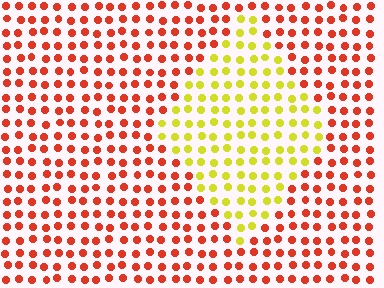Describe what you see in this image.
The image is filled with small red elements in a uniform arrangement. A diamond-shaped region is visible where the elements are tinted to a slightly different hue, forming a subtle color boundary.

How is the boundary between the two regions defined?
The boundary is defined purely by a slight shift in hue (about 58 degrees). Spacing, size, and orientation are identical on both sides.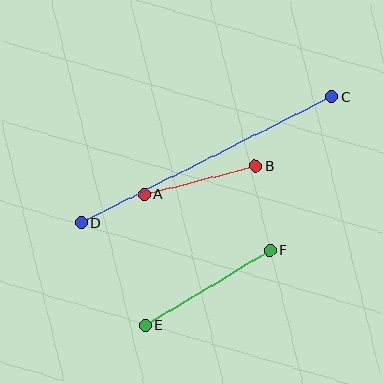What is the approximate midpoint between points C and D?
The midpoint is at approximately (207, 160) pixels.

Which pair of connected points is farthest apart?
Points C and D are farthest apart.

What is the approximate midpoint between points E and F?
The midpoint is at approximately (207, 288) pixels.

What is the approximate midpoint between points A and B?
The midpoint is at approximately (200, 180) pixels.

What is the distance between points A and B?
The distance is approximately 115 pixels.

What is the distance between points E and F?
The distance is approximately 146 pixels.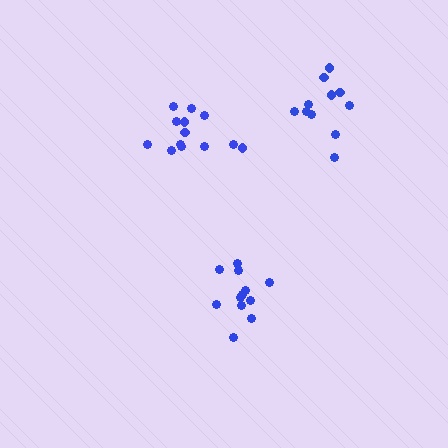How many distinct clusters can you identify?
There are 3 distinct clusters.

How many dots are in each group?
Group 1: 12 dots, Group 2: 13 dots, Group 3: 11 dots (36 total).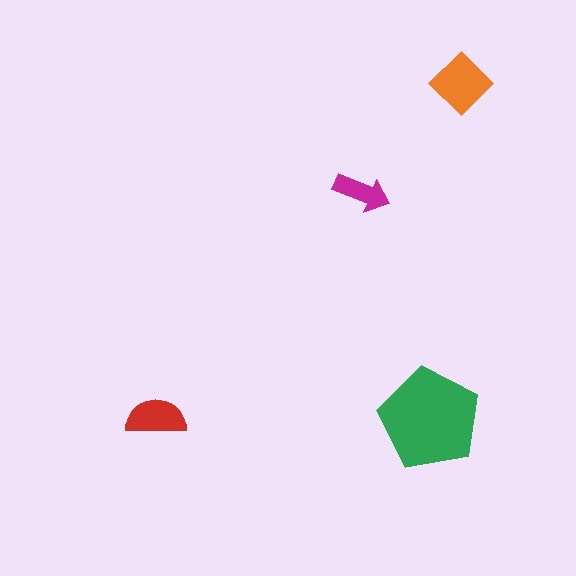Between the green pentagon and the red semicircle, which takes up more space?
The green pentagon.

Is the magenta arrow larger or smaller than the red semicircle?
Smaller.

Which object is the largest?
The green pentagon.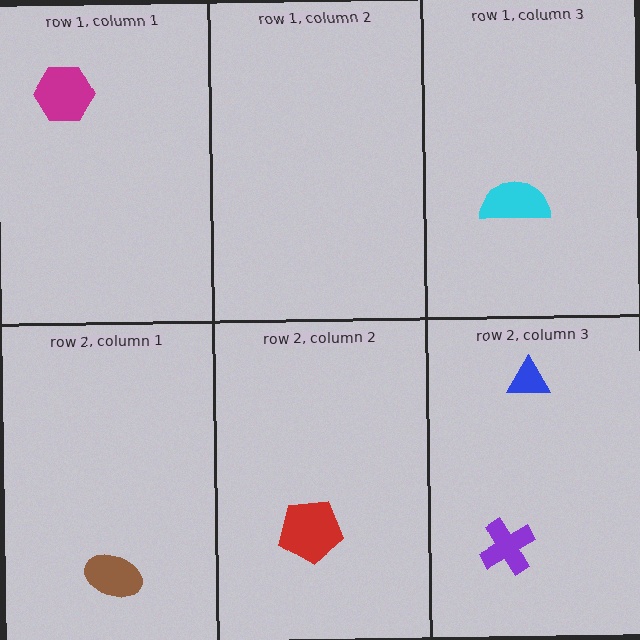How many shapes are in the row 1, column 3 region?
1.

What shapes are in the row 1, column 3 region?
The cyan semicircle.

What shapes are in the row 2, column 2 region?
The red pentagon.